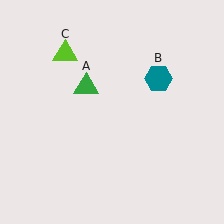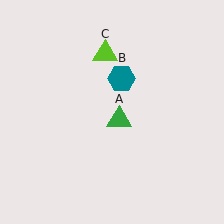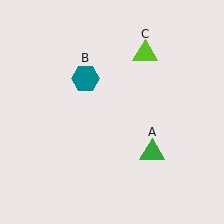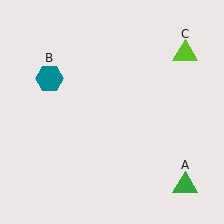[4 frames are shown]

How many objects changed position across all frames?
3 objects changed position: green triangle (object A), teal hexagon (object B), lime triangle (object C).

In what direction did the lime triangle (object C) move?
The lime triangle (object C) moved right.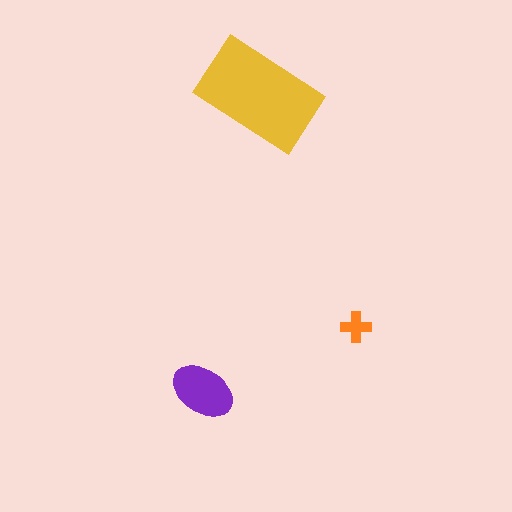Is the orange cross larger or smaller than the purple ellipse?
Smaller.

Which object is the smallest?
The orange cross.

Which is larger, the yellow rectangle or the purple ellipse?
The yellow rectangle.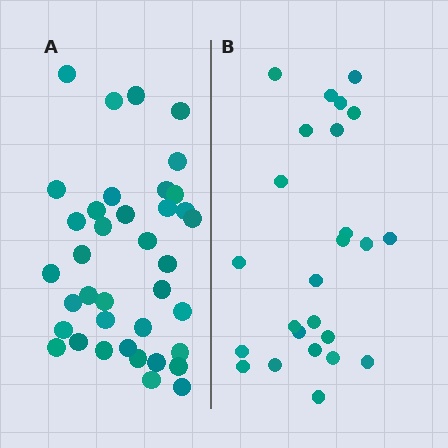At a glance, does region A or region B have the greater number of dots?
Region A (the left region) has more dots.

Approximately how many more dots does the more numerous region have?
Region A has approximately 15 more dots than region B.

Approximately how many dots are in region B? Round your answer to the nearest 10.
About 20 dots. (The exact count is 25, which rounds to 20.)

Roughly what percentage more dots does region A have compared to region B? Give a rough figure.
About 50% more.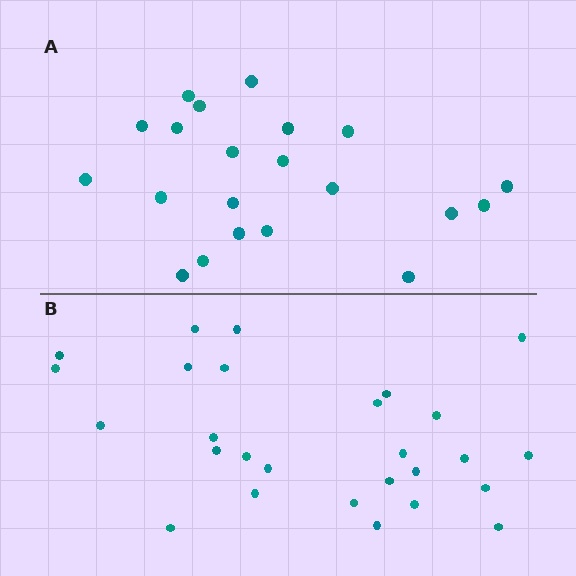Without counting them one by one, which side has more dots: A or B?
Region B (the bottom region) has more dots.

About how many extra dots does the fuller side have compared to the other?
Region B has about 6 more dots than region A.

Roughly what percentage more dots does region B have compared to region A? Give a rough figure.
About 30% more.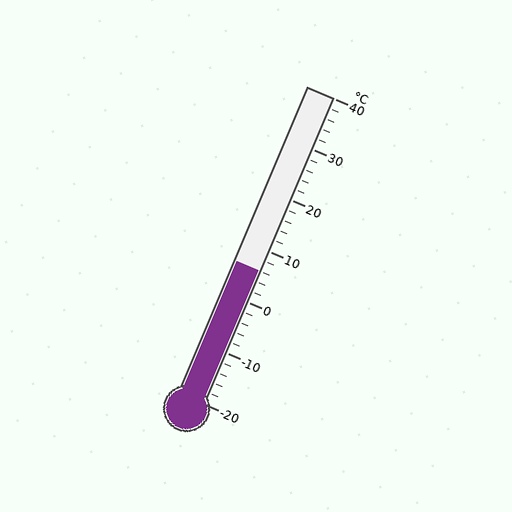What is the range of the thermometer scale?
The thermometer scale ranges from -20°C to 40°C.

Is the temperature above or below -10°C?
The temperature is above -10°C.